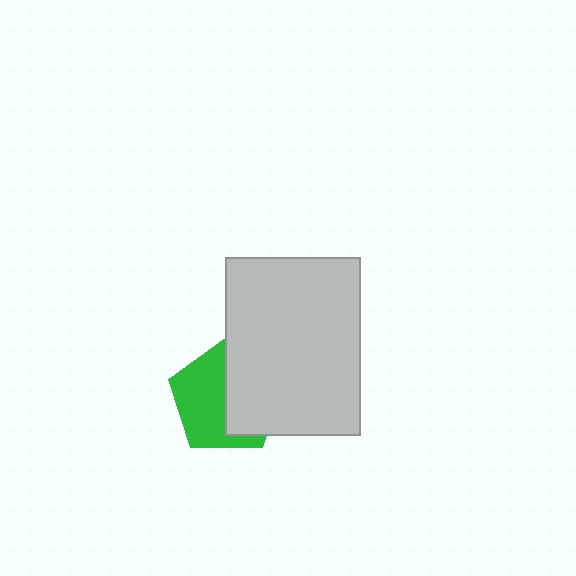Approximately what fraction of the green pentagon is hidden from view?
Roughly 46% of the green pentagon is hidden behind the light gray rectangle.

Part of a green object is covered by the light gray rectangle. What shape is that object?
It is a pentagon.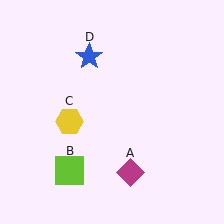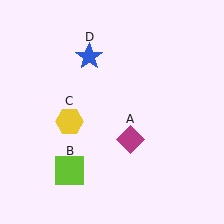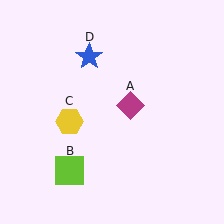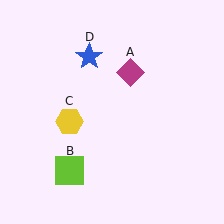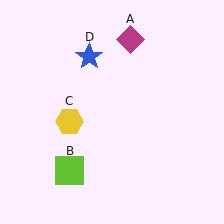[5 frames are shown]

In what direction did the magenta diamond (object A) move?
The magenta diamond (object A) moved up.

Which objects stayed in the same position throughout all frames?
Lime square (object B) and yellow hexagon (object C) and blue star (object D) remained stationary.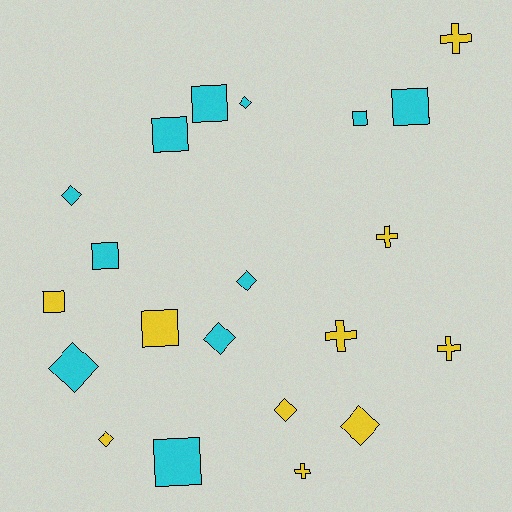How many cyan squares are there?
There are 6 cyan squares.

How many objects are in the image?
There are 21 objects.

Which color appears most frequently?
Cyan, with 11 objects.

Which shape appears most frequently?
Diamond, with 8 objects.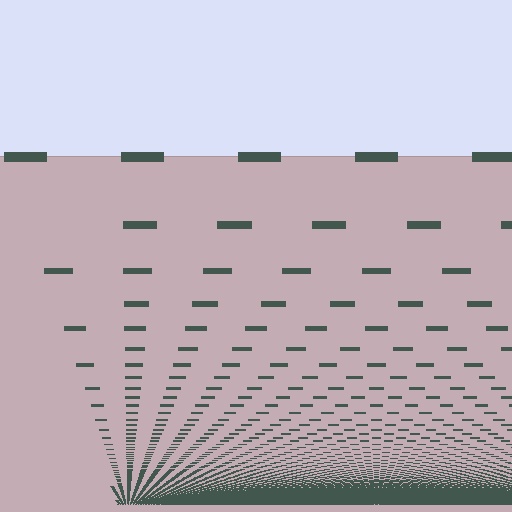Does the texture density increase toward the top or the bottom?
Density increases toward the bottom.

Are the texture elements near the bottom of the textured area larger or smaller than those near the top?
Smaller. The gradient is inverted — elements near the bottom are smaller and denser.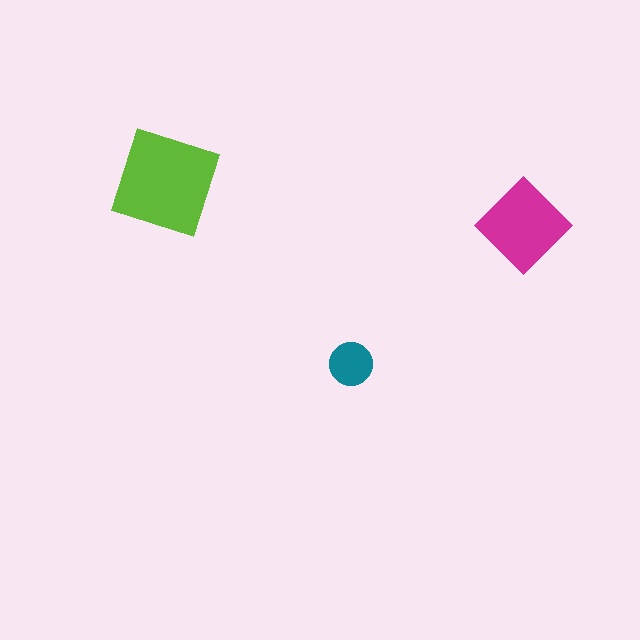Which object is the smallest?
The teal circle.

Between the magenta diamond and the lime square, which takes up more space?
The lime square.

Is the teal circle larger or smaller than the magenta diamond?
Smaller.